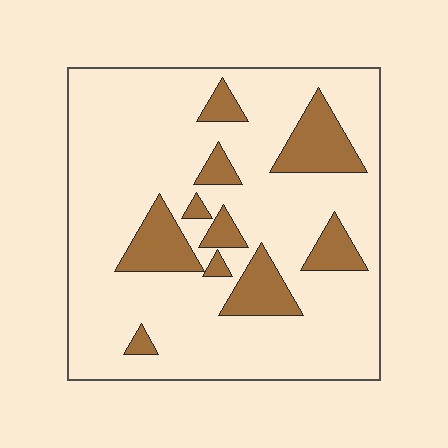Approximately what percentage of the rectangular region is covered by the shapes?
Approximately 20%.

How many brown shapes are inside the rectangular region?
10.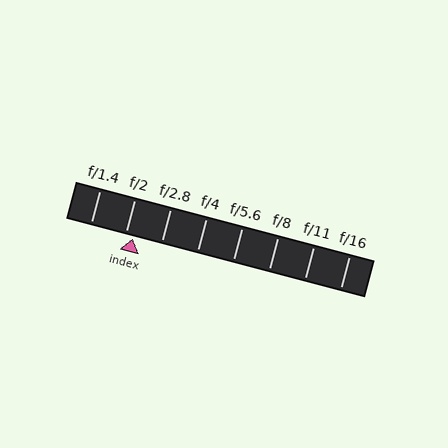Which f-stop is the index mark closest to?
The index mark is closest to f/2.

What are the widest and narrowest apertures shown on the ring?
The widest aperture shown is f/1.4 and the narrowest is f/16.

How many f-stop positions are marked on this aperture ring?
There are 8 f-stop positions marked.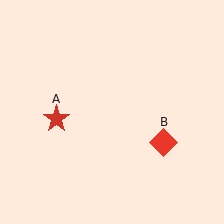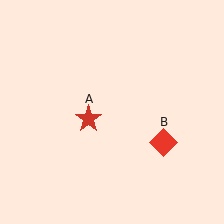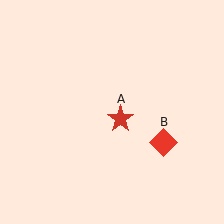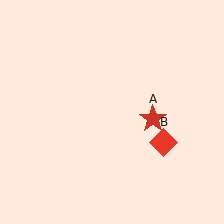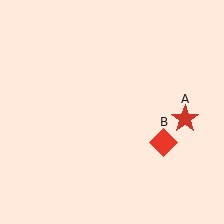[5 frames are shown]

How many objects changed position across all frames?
1 object changed position: red star (object A).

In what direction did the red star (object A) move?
The red star (object A) moved right.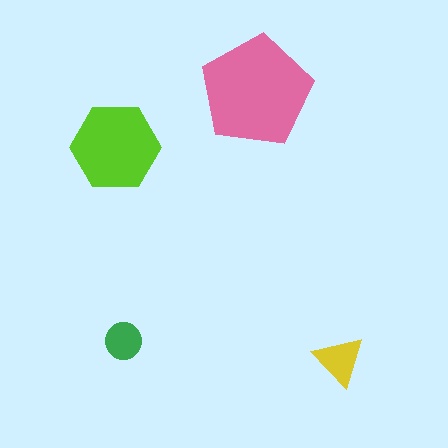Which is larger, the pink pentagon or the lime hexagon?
The pink pentagon.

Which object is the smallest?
The green circle.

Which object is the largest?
The pink pentagon.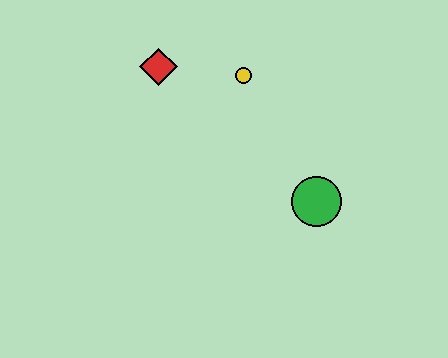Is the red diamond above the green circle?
Yes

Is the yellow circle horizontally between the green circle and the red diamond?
Yes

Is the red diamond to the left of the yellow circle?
Yes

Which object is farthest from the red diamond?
The green circle is farthest from the red diamond.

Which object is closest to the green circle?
The yellow circle is closest to the green circle.